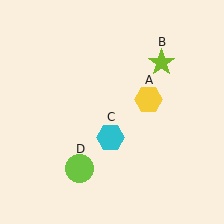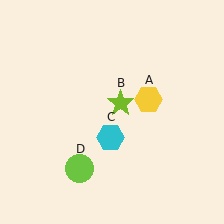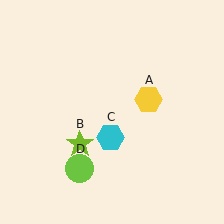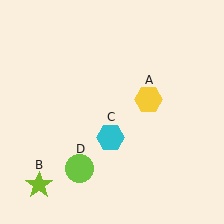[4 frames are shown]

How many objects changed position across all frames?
1 object changed position: lime star (object B).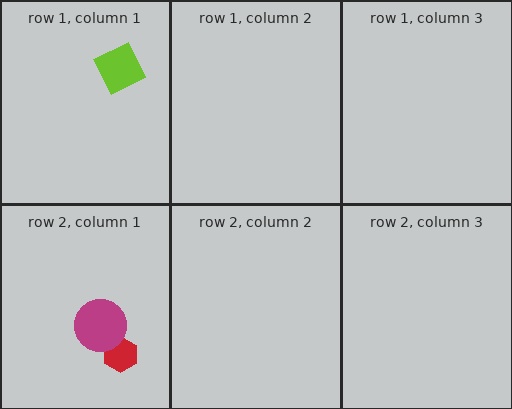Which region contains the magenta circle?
The row 2, column 1 region.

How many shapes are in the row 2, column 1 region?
2.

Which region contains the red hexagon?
The row 2, column 1 region.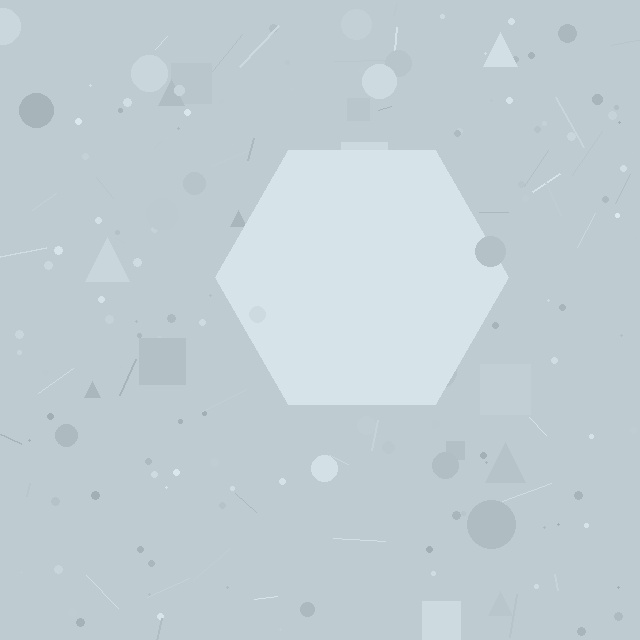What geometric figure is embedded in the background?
A hexagon is embedded in the background.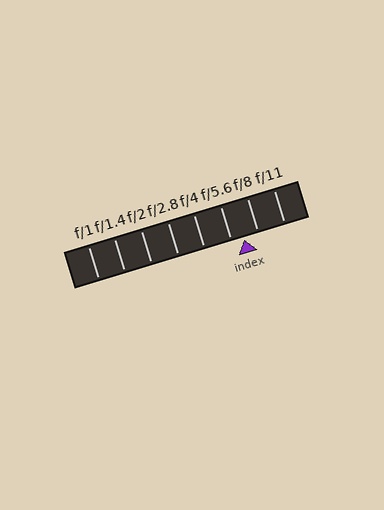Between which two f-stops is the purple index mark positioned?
The index mark is between f/5.6 and f/8.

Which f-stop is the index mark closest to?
The index mark is closest to f/5.6.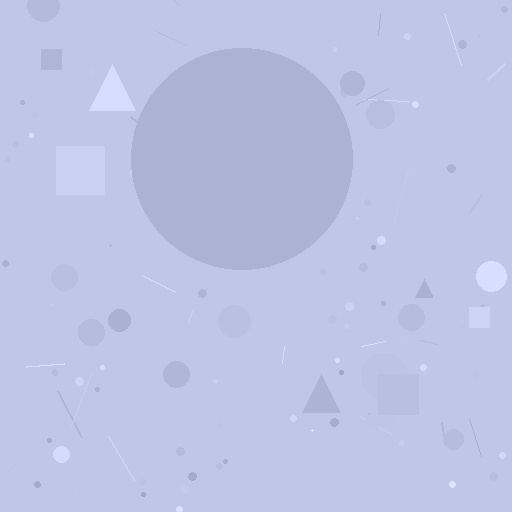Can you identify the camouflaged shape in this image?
The camouflaged shape is a circle.